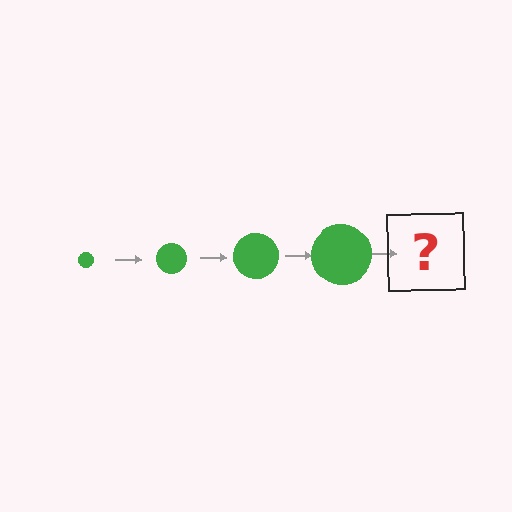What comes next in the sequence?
The next element should be a green circle, larger than the previous one.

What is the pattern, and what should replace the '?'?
The pattern is that the circle gets progressively larger each step. The '?' should be a green circle, larger than the previous one.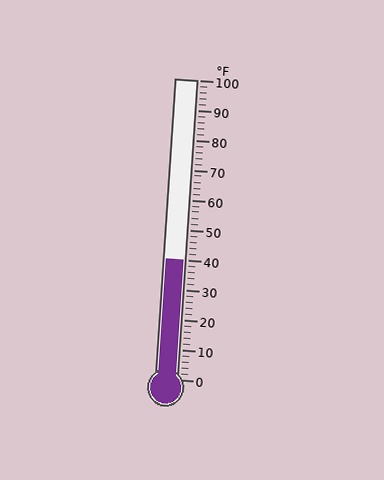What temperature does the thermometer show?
The thermometer shows approximately 40°F.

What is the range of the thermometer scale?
The thermometer scale ranges from 0°F to 100°F.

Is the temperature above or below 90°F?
The temperature is below 90°F.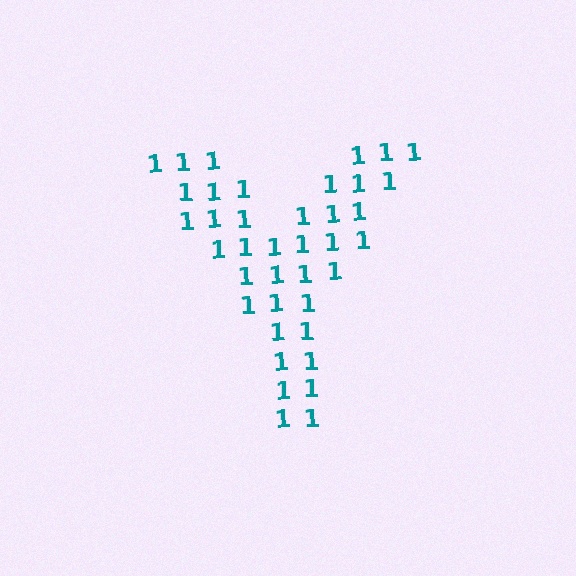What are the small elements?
The small elements are digit 1's.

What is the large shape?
The large shape is the letter Y.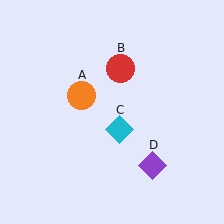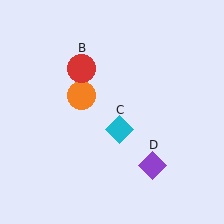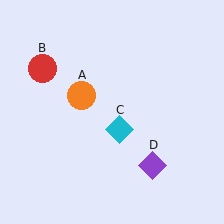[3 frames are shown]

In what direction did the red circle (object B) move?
The red circle (object B) moved left.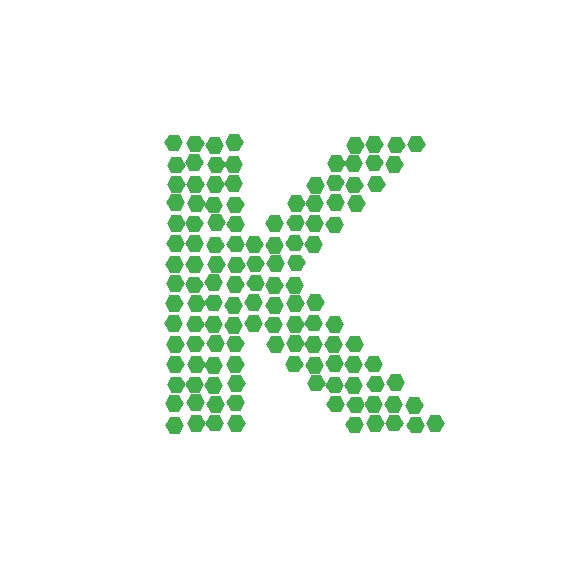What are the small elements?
The small elements are hexagons.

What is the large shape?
The large shape is the letter K.